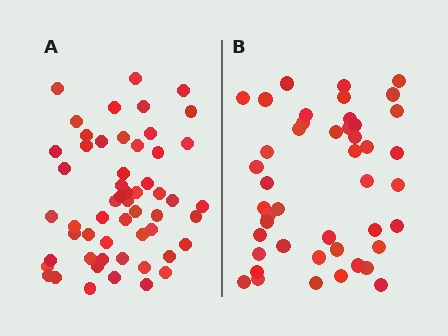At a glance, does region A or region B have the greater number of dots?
Region A (the left region) has more dots.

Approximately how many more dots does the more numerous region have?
Region A has roughly 10 or so more dots than region B.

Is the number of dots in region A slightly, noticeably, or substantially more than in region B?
Region A has only slightly more — the two regions are fairly close. The ratio is roughly 1.2 to 1.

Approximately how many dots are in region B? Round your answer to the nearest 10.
About 40 dots. (The exact count is 45, which rounds to 40.)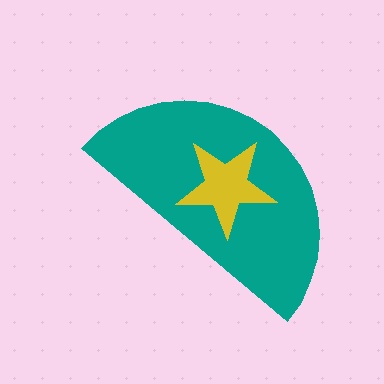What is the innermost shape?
The yellow star.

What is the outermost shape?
The teal semicircle.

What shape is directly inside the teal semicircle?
The yellow star.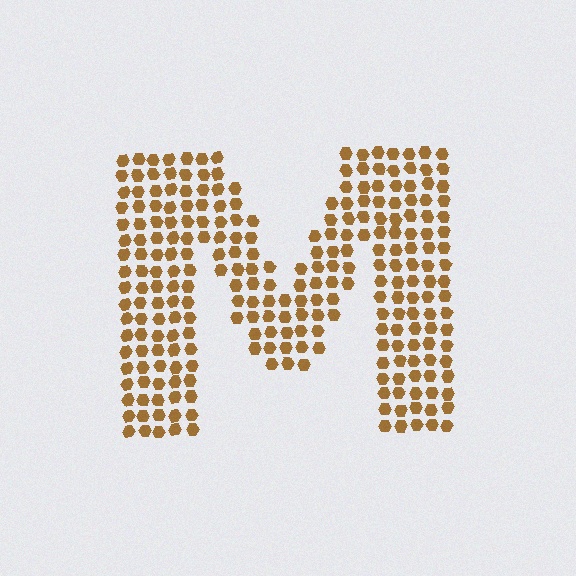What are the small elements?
The small elements are hexagons.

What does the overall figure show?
The overall figure shows the letter M.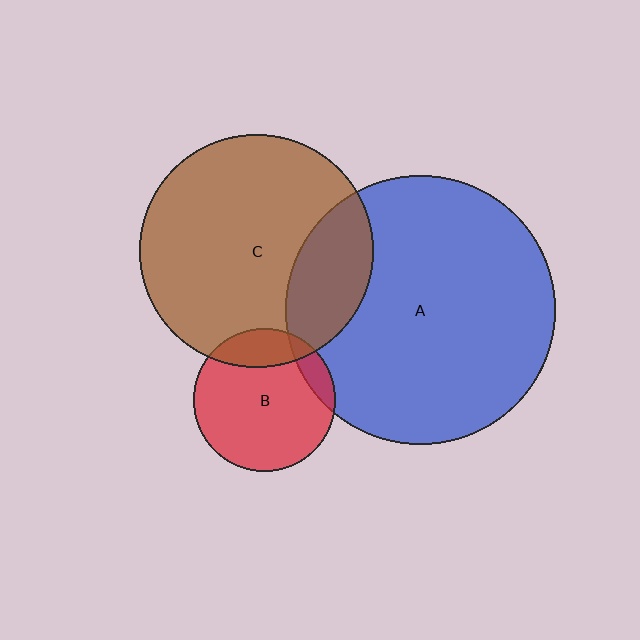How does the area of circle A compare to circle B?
Approximately 3.6 times.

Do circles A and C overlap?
Yes.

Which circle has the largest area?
Circle A (blue).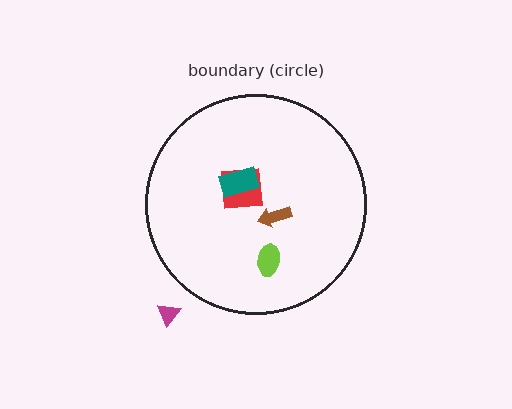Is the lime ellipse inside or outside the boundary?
Inside.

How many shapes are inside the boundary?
4 inside, 1 outside.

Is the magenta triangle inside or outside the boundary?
Outside.